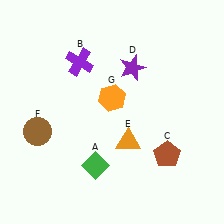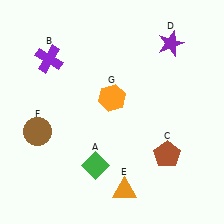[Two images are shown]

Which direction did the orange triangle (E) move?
The orange triangle (E) moved down.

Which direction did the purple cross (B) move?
The purple cross (B) moved left.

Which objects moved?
The objects that moved are: the purple cross (B), the purple star (D), the orange triangle (E).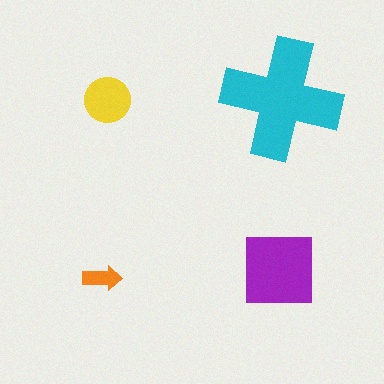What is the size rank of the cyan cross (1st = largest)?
1st.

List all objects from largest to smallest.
The cyan cross, the purple square, the yellow circle, the orange arrow.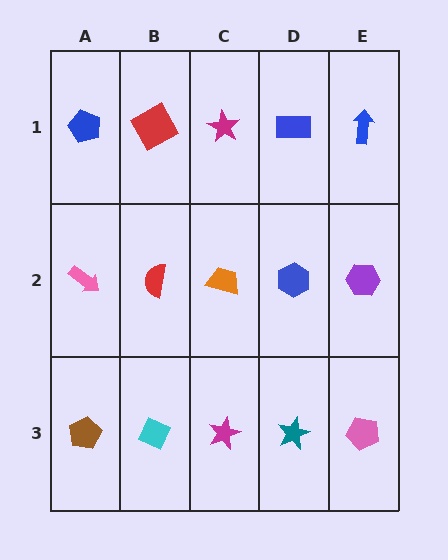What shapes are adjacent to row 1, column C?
An orange trapezoid (row 2, column C), a red square (row 1, column B), a blue rectangle (row 1, column D).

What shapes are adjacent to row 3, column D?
A blue hexagon (row 2, column D), a magenta star (row 3, column C), a pink pentagon (row 3, column E).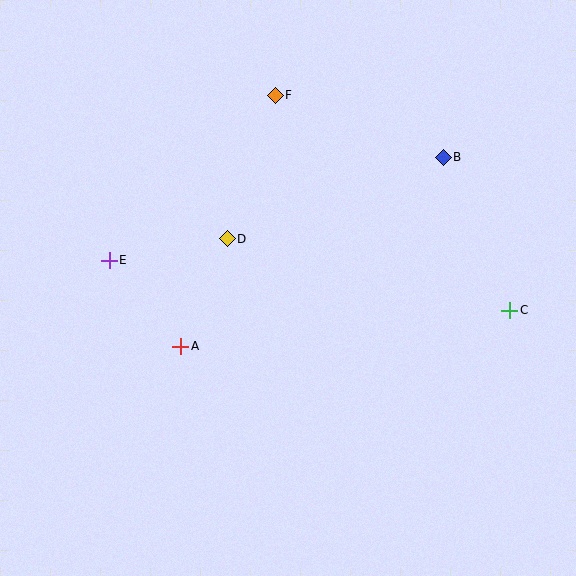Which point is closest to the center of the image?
Point D at (227, 239) is closest to the center.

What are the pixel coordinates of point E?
Point E is at (109, 260).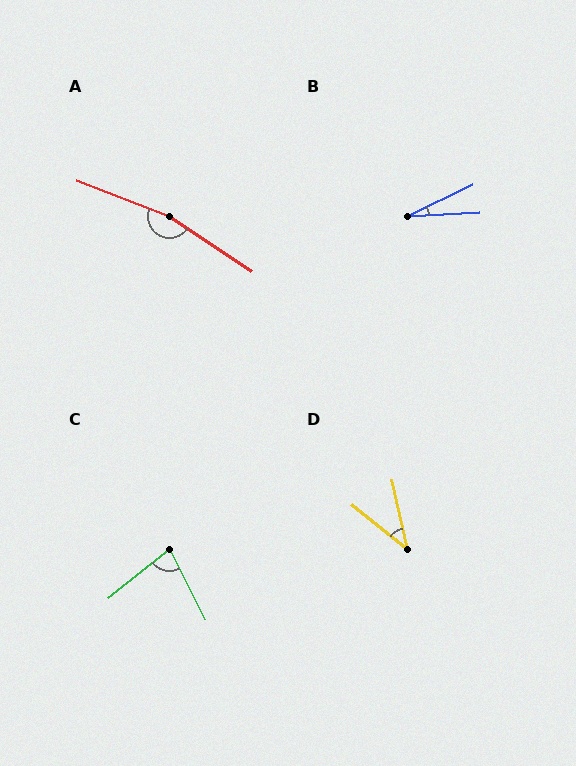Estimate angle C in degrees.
Approximately 78 degrees.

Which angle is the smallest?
B, at approximately 23 degrees.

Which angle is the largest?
A, at approximately 167 degrees.